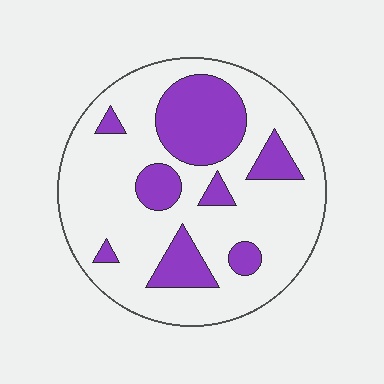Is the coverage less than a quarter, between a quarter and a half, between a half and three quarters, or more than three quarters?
Between a quarter and a half.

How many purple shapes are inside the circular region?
8.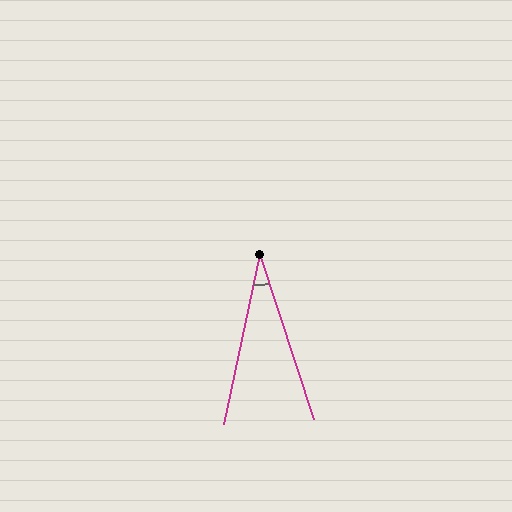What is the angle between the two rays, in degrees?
Approximately 30 degrees.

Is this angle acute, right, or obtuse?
It is acute.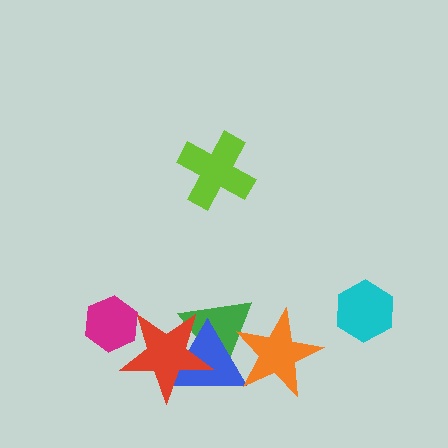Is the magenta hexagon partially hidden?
Yes, it is partially covered by another shape.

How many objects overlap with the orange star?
2 objects overlap with the orange star.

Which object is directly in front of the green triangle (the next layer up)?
The blue triangle is directly in front of the green triangle.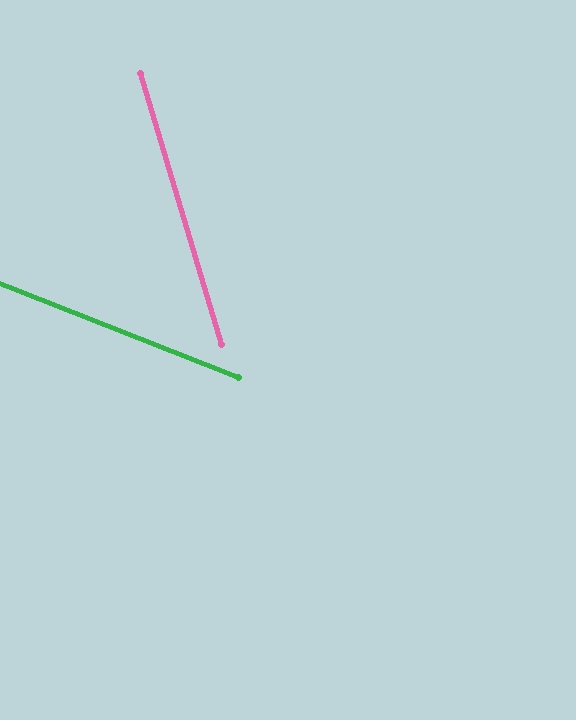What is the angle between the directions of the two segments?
Approximately 52 degrees.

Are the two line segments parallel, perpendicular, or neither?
Neither parallel nor perpendicular — they differ by about 52°.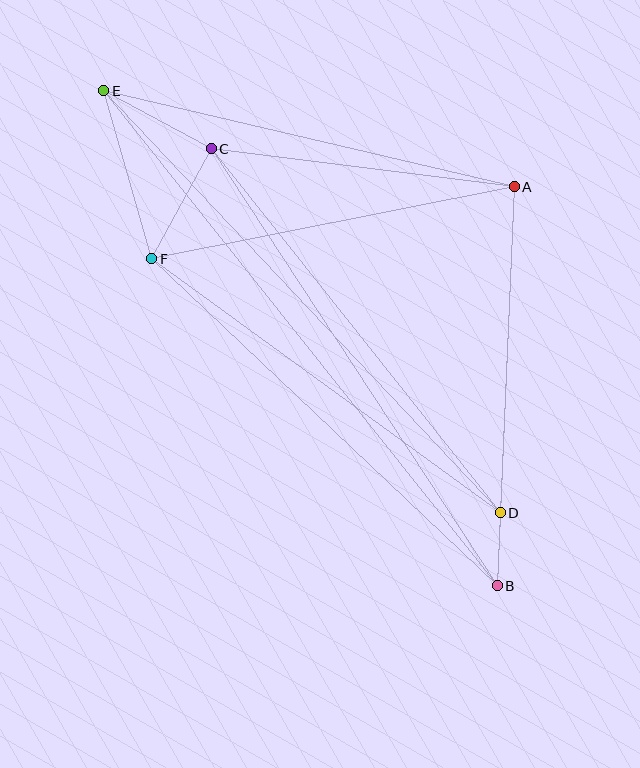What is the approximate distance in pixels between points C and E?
The distance between C and E is approximately 122 pixels.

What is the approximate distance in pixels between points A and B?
The distance between A and B is approximately 400 pixels.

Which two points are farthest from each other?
Points B and E are farthest from each other.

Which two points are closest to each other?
Points B and D are closest to each other.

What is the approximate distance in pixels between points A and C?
The distance between A and C is approximately 305 pixels.